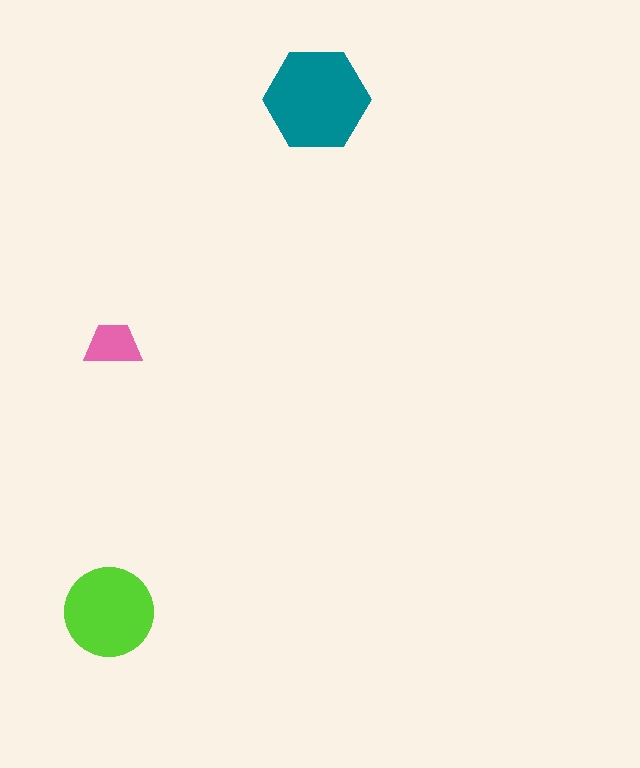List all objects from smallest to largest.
The pink trapezoid, the lime circle, the teal hexagon.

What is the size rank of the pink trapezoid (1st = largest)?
3rd.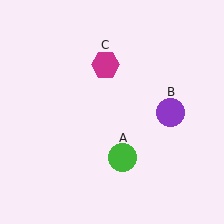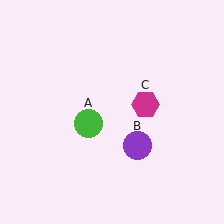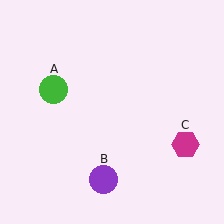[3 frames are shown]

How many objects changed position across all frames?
3 objects changed position: green circle (object A), purple circle (object B), magenta hexagon (object C).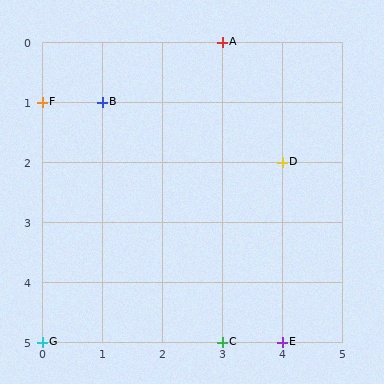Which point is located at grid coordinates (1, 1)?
Point B is at (1, 1).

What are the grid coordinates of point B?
Point B is at grid coordinates (1, 1).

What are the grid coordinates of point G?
Point G is at grid coordinates (0, 5).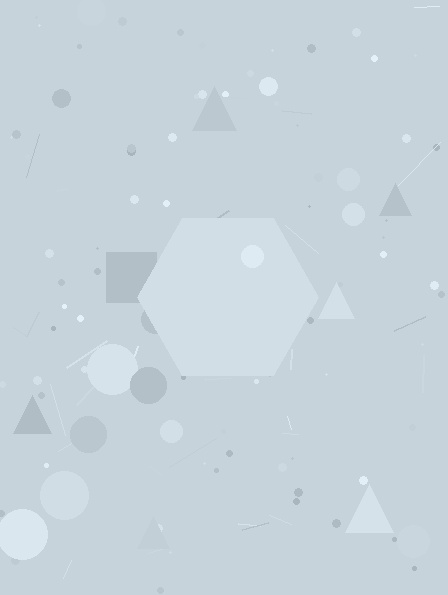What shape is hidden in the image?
A hexagon is hidden in the image.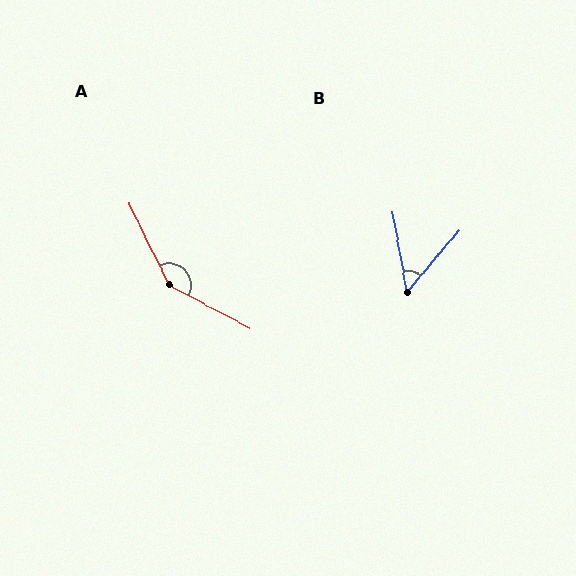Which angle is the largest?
A, at approximately 144 degrees.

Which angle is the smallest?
B, at approximately 51 degrees.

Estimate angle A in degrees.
Approximately 144 degrees.